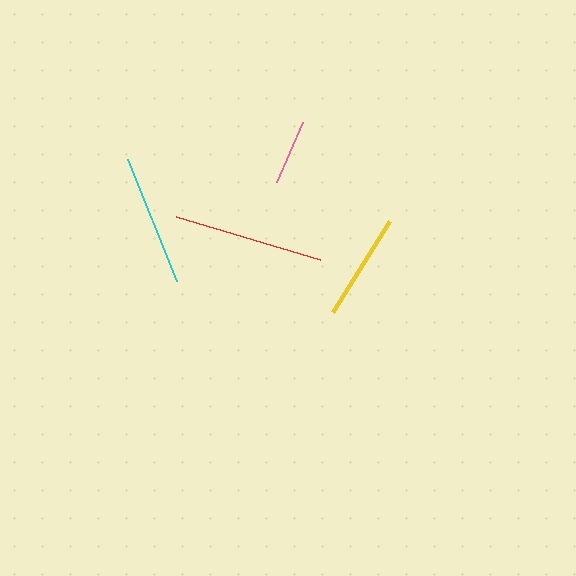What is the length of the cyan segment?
The cyan segment is approximately 131 pixels long.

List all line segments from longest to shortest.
From longest to shortest: red, cyan, yellow, pink.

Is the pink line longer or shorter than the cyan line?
The cyan line is longer than the pink line.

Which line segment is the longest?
The red line is the longest at approximately 150 pixels.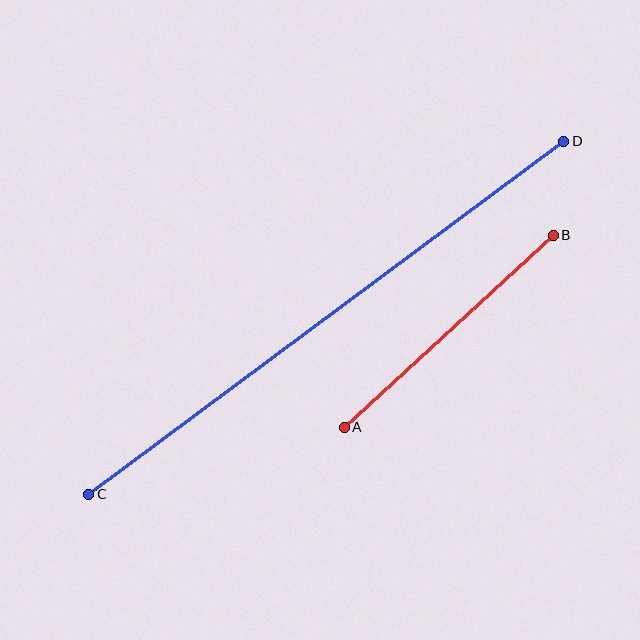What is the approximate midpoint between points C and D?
The midpoint is at approximately (326, 318) pixels.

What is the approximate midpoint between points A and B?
The midpoint is at approximately (449, 331) pixels.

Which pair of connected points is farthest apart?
Points C and D are farthest apart.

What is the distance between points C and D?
The distance is approximately 592 pixels.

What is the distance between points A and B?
The distance is approximately 284 pixels.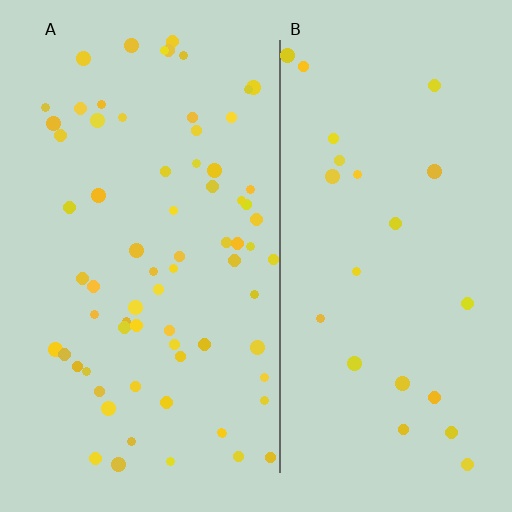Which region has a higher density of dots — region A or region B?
A (the left).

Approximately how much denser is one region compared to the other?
Approximately 3.1× — region A over region B.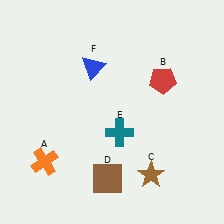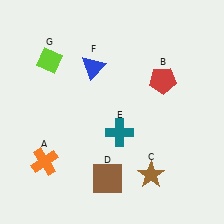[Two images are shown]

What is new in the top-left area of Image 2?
A lime diamond (G) was added in the top-left area of Image 2.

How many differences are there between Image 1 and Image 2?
There is 1 difference between the two images.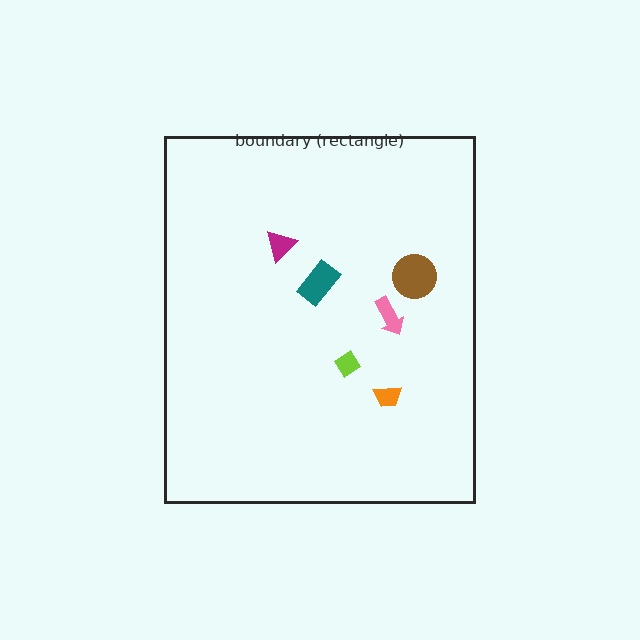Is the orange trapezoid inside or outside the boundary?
Inside.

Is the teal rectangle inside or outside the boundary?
Inside.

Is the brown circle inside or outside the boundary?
Inside.